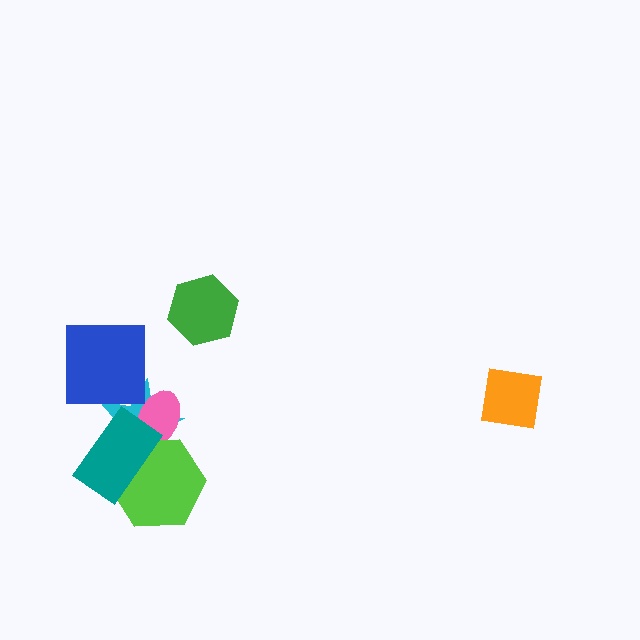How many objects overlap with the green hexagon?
0 objects overlap with the green hexagon.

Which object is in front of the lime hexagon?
The teal rectangle is in front of the lime hexagon.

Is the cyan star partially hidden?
Yes, it is partially covered by another shape.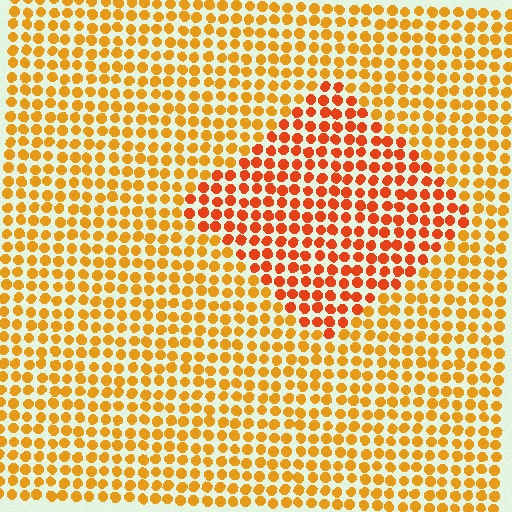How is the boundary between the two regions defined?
The boundary is defined purely by a slight shift in hue (about 26 degrees). Spacing, size, and orientation are identical on both sides.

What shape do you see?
I see a diamond.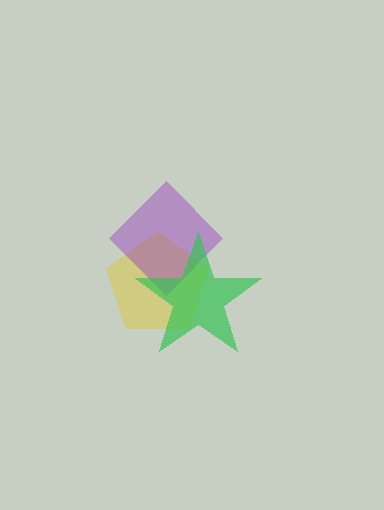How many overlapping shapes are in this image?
There are 3 overlapping shapes in the image.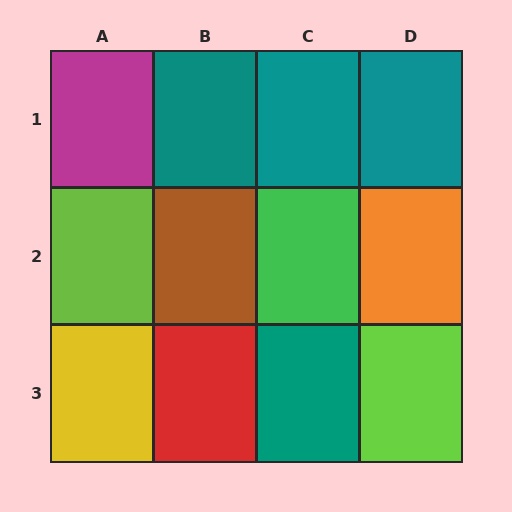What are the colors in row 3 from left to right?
Yellow, red, teal, lime.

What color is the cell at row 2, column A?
Lime.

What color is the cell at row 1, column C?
Teal.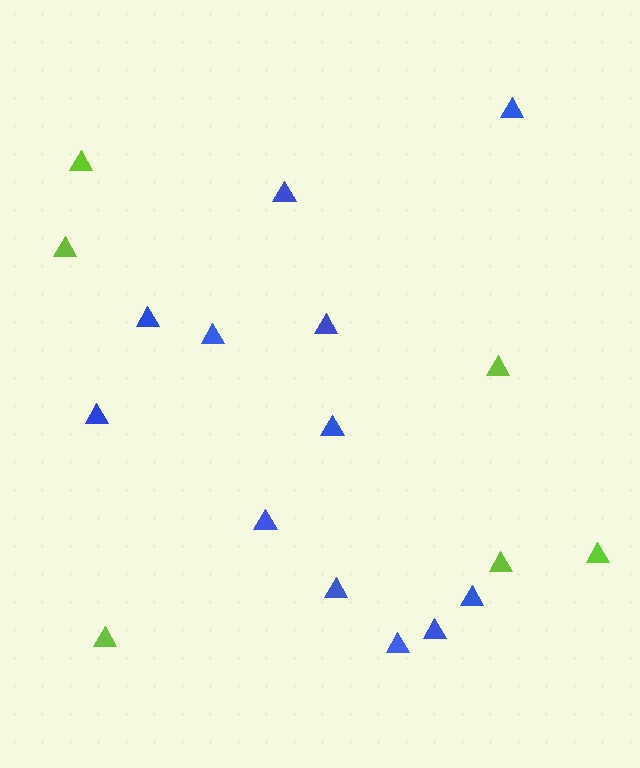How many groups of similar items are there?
There are 2 groups: one group of blue triangles (12) and one group of lime triangles (6).